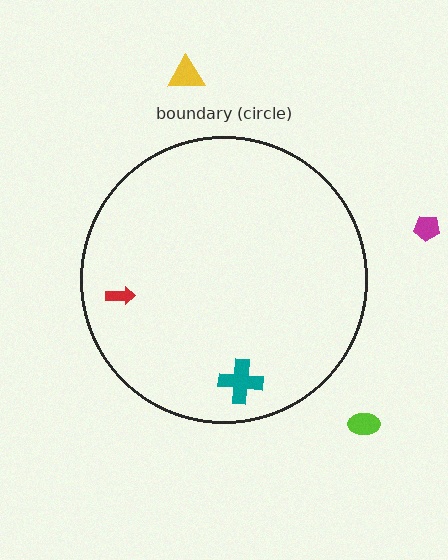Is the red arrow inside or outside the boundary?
Inside.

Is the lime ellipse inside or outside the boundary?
Outside.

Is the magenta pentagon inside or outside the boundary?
Outside.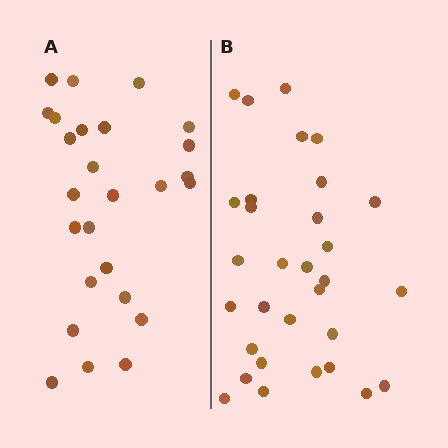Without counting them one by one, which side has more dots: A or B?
Region B (the right region) has more dots.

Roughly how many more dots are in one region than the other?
Region B has about 5 more dots than region A.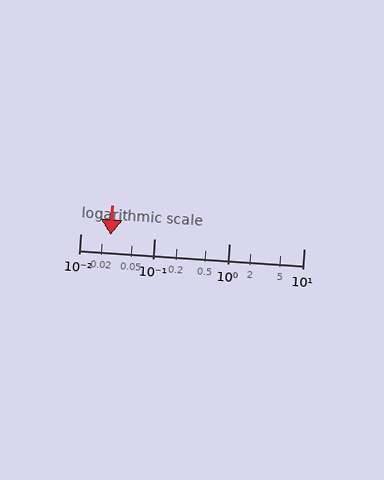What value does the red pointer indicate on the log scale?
The pointer indicates approximately 0.026.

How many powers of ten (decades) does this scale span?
The scale spans 3 decades, from 0.01 to 10.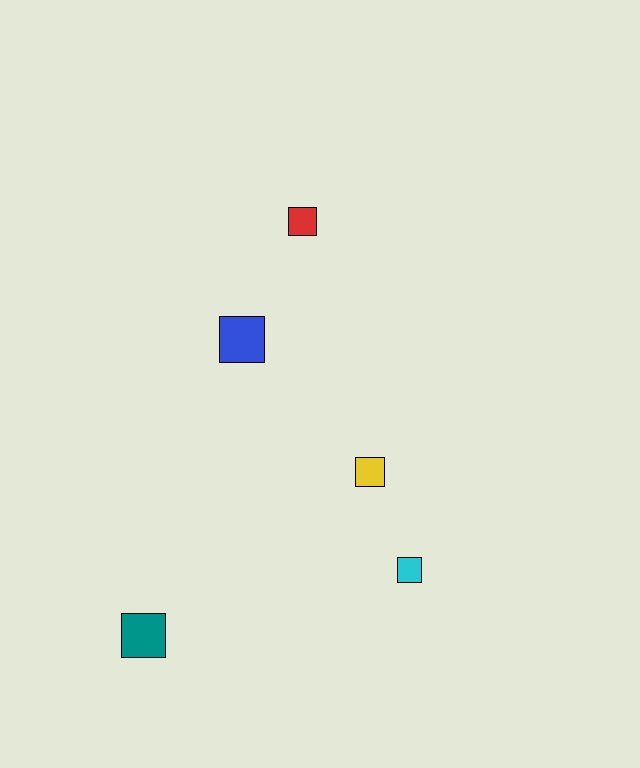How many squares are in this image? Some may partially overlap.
There are 5 squares.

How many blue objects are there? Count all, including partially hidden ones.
There is 1 blue object.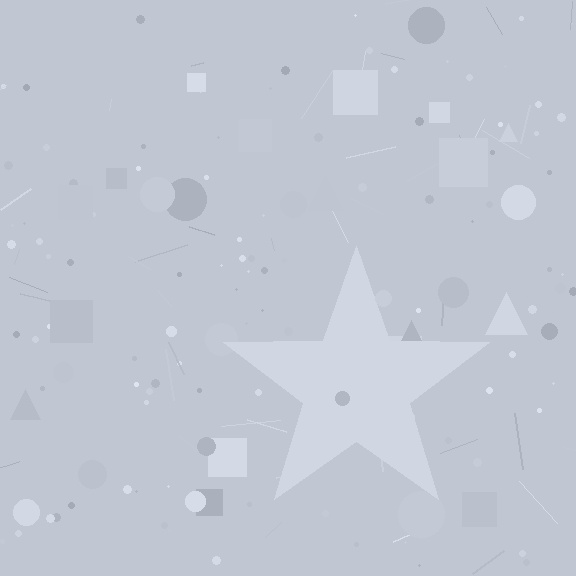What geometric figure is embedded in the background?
A star is embedded in the background.